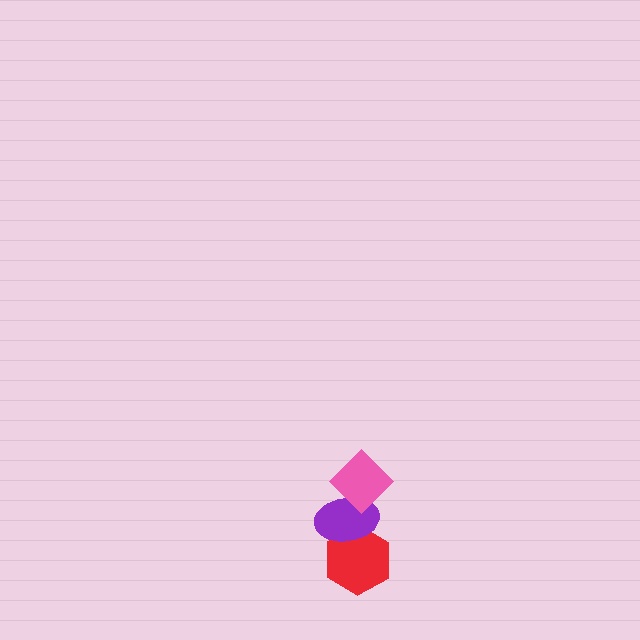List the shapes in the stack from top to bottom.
From top to bottom: the pink diamond, the purple ellipse, the red hexagon.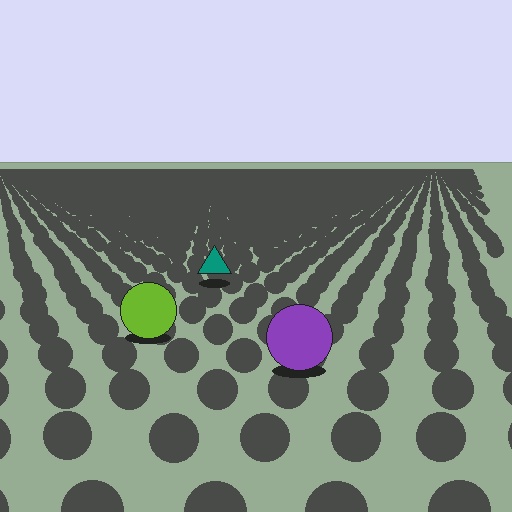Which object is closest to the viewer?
The purple circle is closest. The texture marks near it are larger and more spread out.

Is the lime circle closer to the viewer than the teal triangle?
Yes. The lime circle is closer — you can tell from the texture gradient: the ground texture is coarser near it.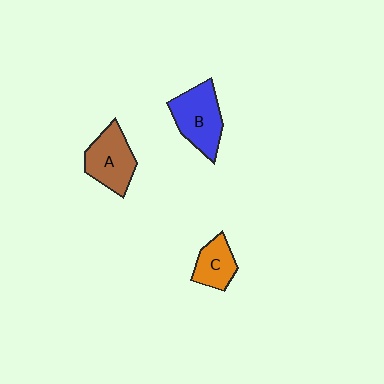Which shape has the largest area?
Shape B (blue).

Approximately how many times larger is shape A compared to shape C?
Approximately 1.4 times.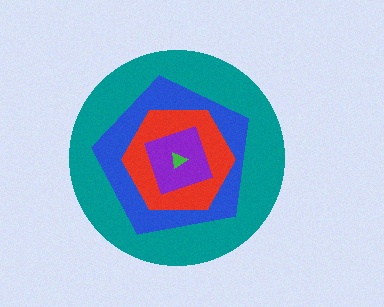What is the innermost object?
The green triangle.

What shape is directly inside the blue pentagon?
The red hexagon.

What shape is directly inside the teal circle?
The blue pentagon.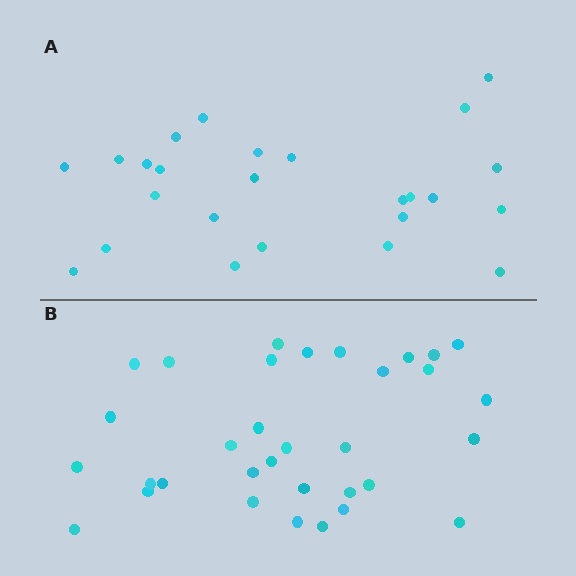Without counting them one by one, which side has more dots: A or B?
Region B (the bottom region) has more dots.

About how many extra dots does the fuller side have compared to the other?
Region B has roughly 8 or so more dots than region A.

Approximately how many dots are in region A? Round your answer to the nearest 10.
About 20 dots. (The exact count is 25, which rounds to 20.)